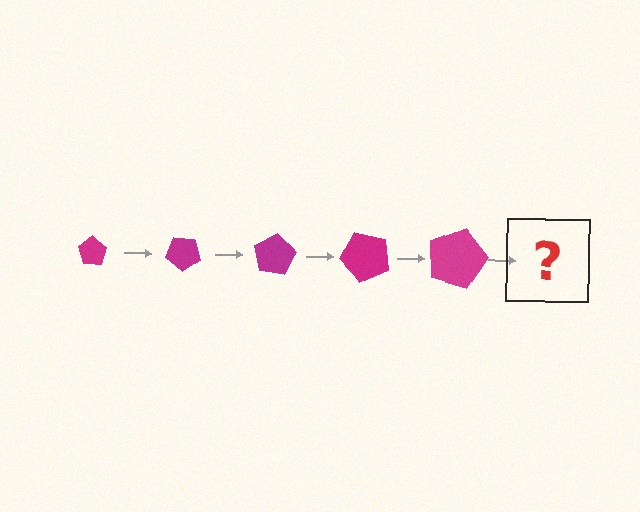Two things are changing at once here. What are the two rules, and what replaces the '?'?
The two rules are that the pentagon grows larger each step and it rotates 40 degrees each step. The '?' should be a pentagon, larger than the previous one and rotated 200 degrees from the start.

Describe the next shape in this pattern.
It should be a pentagon, larger than the previous one and rotated 200 degrees from the start.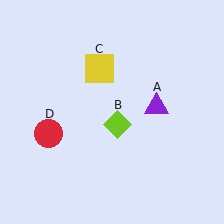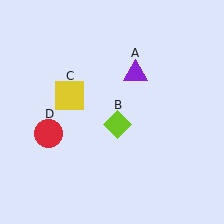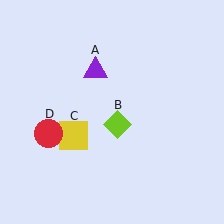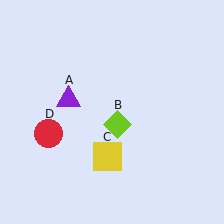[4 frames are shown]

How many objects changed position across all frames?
2 objects changed position: purple triangle (object A), yellow square (object C).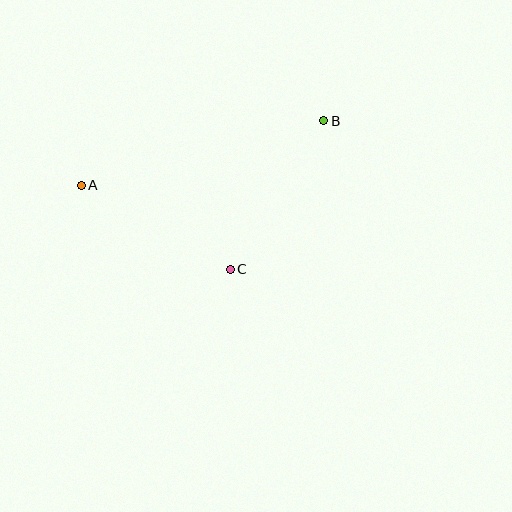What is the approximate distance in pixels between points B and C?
The distance between B and C is approximately 175 pixels.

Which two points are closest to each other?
Points A and C are closest to each other.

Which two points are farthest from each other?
Points A and B are farthest from each other.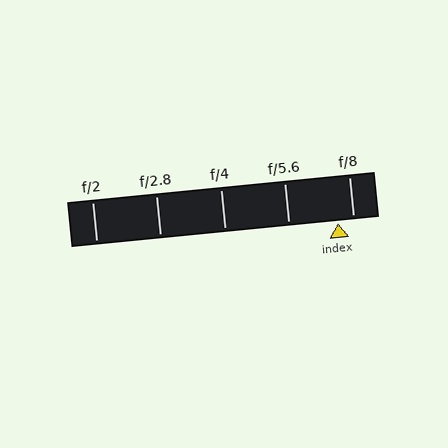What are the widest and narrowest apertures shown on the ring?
The widest aperture shown is f/2 and the narrowest is f/8.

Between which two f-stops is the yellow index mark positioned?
The index mark is between f/5.6 and f/8.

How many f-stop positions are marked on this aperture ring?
There are 5 f-stop positions marked.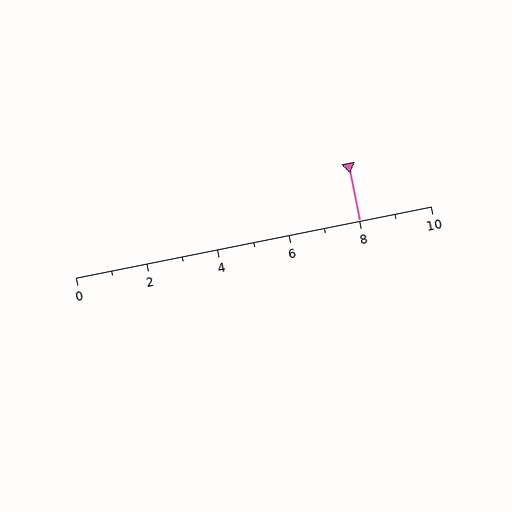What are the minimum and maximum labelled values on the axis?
The axis runs from 0 to 10.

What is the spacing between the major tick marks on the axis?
The major ticks are spaced 2 apart.